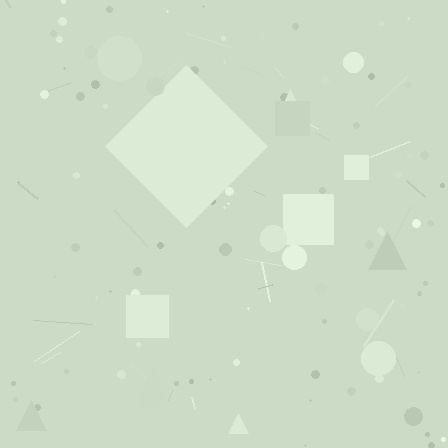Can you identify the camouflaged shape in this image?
The camouflaged shape is a diamond.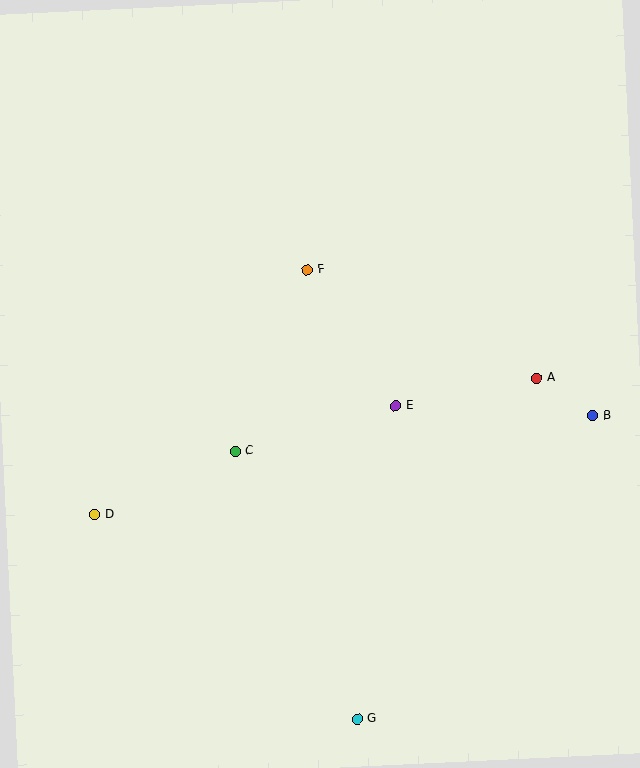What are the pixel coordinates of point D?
Point D is at (95, 515).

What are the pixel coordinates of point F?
Point F is at (308, 270).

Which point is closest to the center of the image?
Point E at (396, 406) is closest to the center.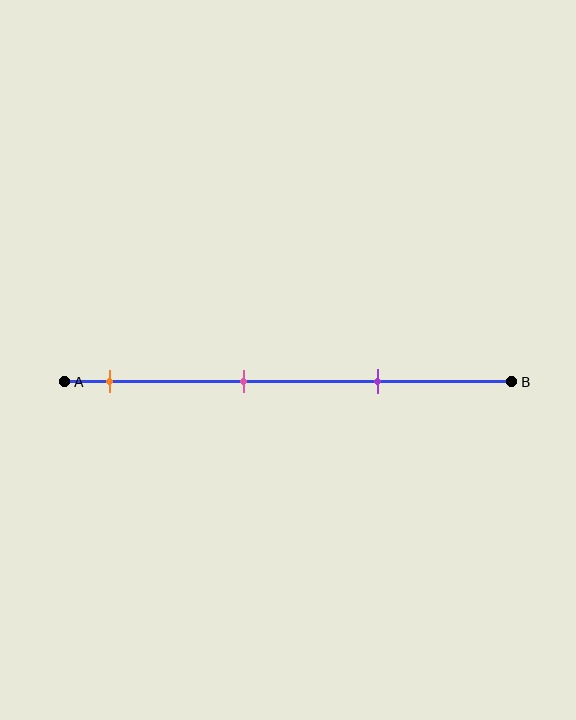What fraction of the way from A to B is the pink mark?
The pink mark is approximately 40% (0.4) of the way from A to B.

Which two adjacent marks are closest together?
The pink and purple marks are the closest adjacent pair.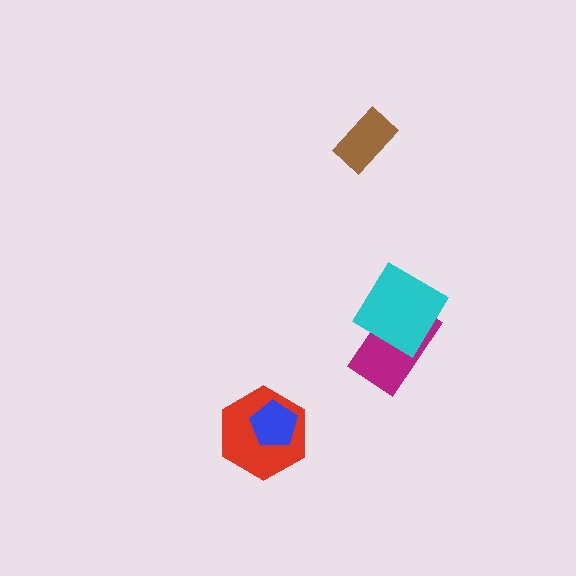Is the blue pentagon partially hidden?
No, no other shape covers it.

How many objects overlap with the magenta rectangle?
1 object overlaps with the magenta rectangle.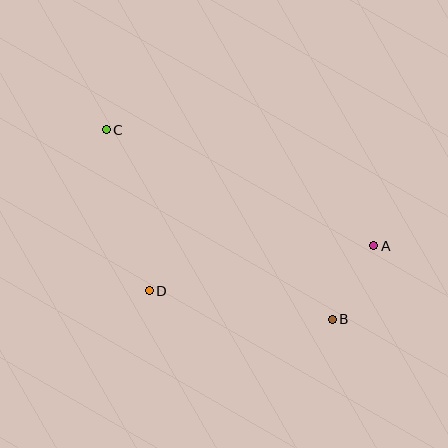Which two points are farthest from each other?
Points B and C are farthest from each other.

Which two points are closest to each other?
Points A and B are closest to each other.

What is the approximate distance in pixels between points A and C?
The distance between A and C is approximately 292 pixels.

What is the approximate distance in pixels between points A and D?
The distance between A and D is approximately 229 pixels.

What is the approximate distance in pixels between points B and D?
The distance between B and D is approximately 185 pixels.